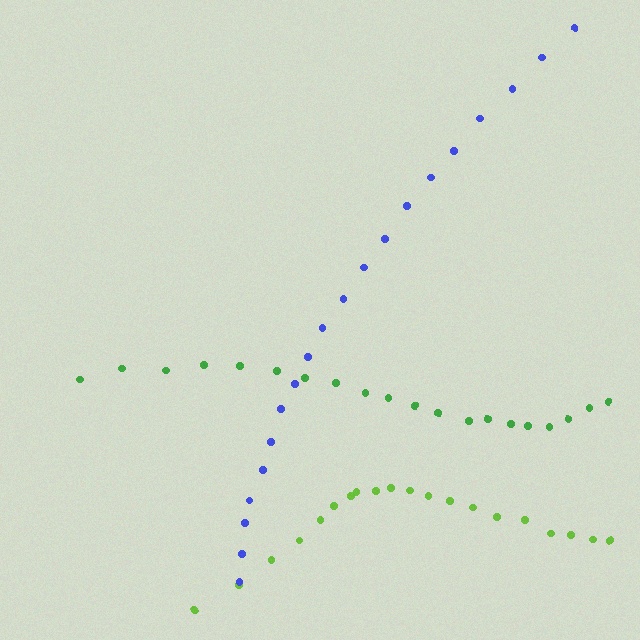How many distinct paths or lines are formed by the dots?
There are 3 distinct paths.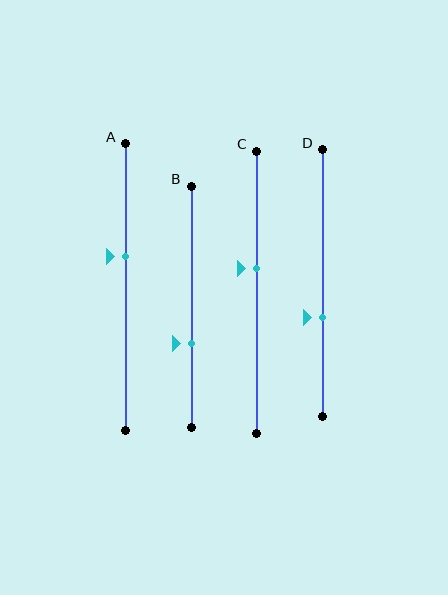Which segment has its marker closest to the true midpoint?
Segment C has its marker closest to the true midpoint.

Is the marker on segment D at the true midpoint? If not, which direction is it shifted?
No, the marker on segment D is shifted downward by about 13% of the segment length.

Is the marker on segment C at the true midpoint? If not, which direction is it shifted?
No, the marker on segment C is shifted upward by about 8% of the segment length.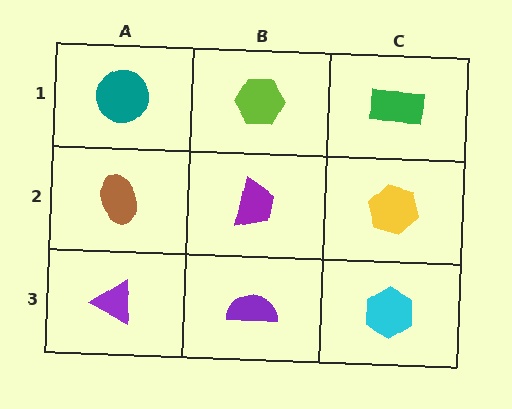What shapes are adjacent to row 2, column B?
A lime hexagon (row 1, column B), a purple semicircle (row 3, column B), a brown ellipse (row 2, column A), a yellow hexagon (row 2, column C).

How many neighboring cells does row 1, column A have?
2.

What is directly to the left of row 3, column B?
A purple triangle.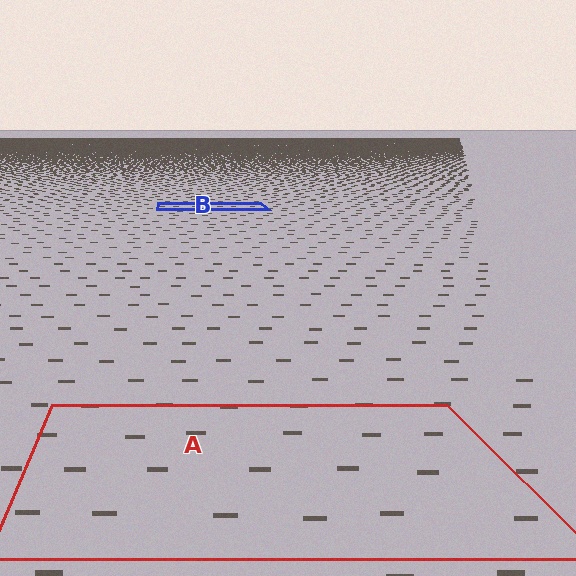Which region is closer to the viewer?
Region A is closer. The texture elements there are larger and more spread out.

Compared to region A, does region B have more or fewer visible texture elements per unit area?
Region B has more texture elements per unit area — they are packed more densely because it is farther away.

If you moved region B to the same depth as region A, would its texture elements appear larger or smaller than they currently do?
They would appear larger. At a closer depth, the same texture elements are projected at a bigger on-screen size.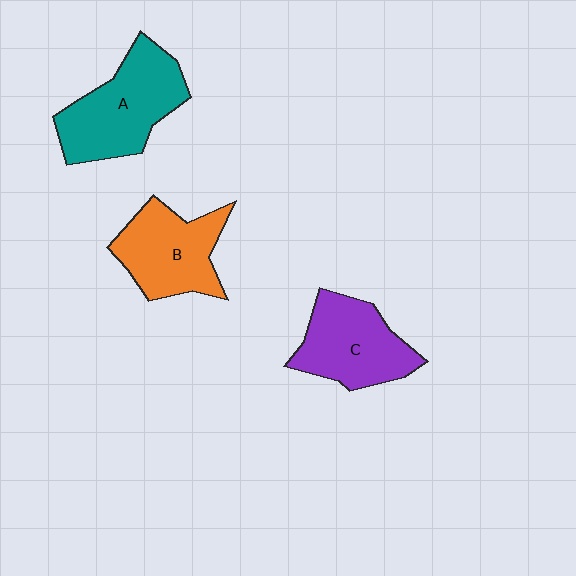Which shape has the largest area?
Shape A (teal).